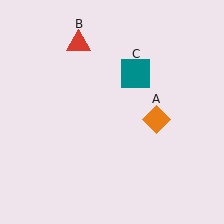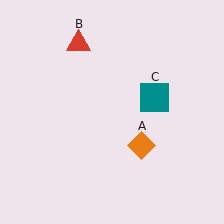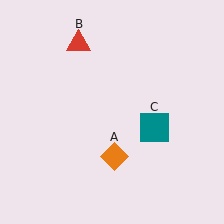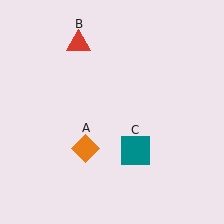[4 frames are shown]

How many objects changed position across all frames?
2 objects changed position: orange diamond (object A), teal square (object C).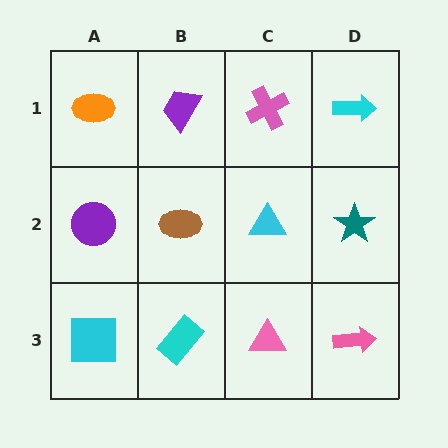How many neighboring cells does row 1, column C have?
3.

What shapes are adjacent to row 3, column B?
A brown ellipse (row 2, column B), a cyan square (row 3, column A), a pink triangle (row 3, column C).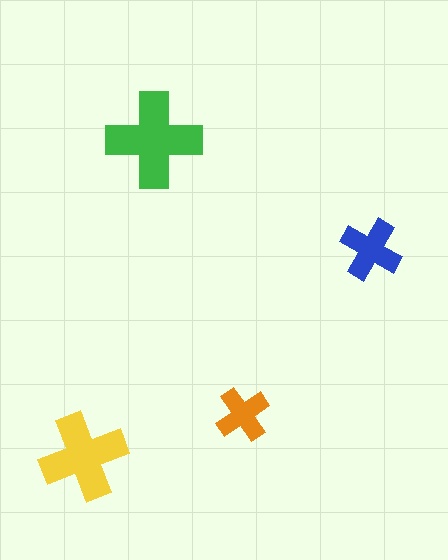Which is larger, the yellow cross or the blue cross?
The yellow one.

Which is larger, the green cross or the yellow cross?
The green one.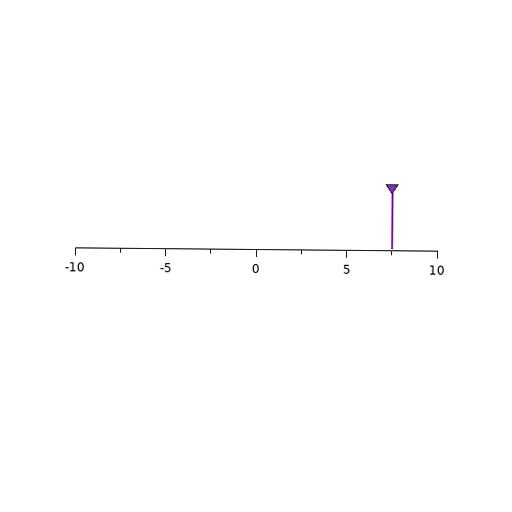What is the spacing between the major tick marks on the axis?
The major ticks are spaced 5 apart.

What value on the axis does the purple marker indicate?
The marker indicates approximately 7.5.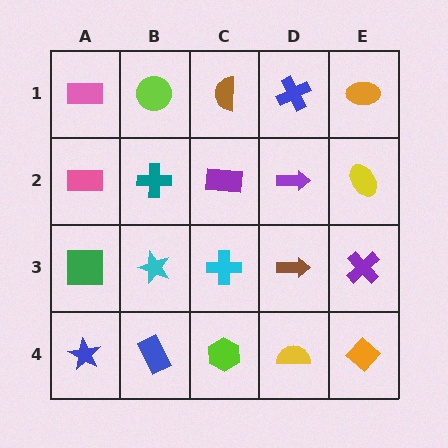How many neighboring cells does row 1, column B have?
3.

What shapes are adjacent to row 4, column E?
A purple cross (row 3, column E), a yellow semicircle (row 4, column D).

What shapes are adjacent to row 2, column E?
An orange ellipse (row 1, column E), a purple cross (row 3, column E), a purple arrow (row 2, column D).